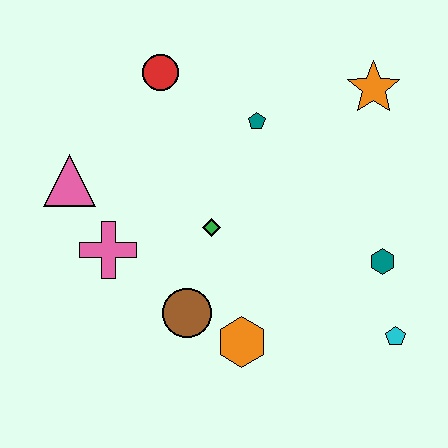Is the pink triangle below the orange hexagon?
No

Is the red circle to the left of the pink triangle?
No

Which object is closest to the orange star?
The teal pentagon is closest to the orange star.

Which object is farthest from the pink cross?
The orange star is farthest from the pink cross.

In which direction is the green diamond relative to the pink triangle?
The green diamond is to the right of the pink triangle.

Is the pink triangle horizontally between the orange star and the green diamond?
No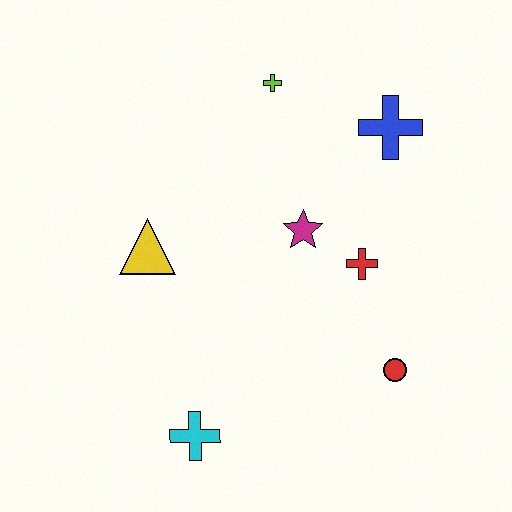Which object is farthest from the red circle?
The lime cross is farthest from the red circle.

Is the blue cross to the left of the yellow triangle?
No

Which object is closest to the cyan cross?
The yellow triangle is closest to the cyan cross.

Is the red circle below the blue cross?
Yes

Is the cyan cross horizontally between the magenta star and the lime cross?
No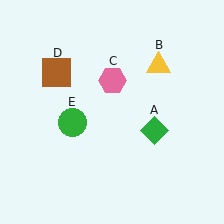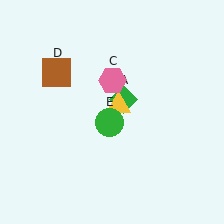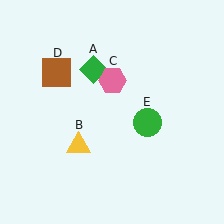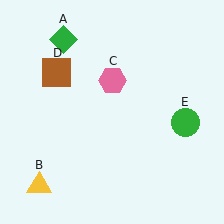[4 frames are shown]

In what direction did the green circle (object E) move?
The green circle (object E) moved right.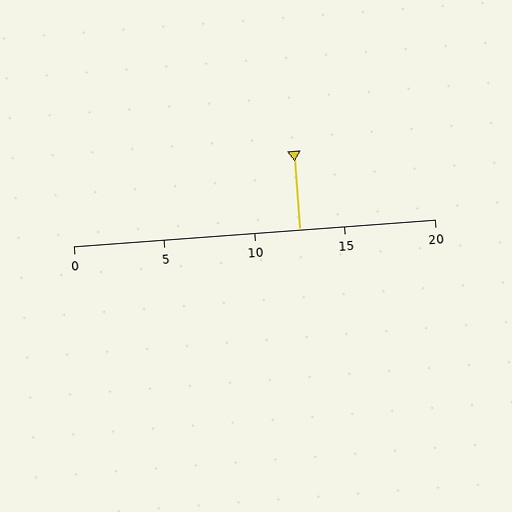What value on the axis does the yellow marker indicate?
The marker indicates approximately 12.5.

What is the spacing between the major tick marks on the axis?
The major ticks are spaced 5 apart.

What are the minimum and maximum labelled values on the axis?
The axis runs from 0 to 20.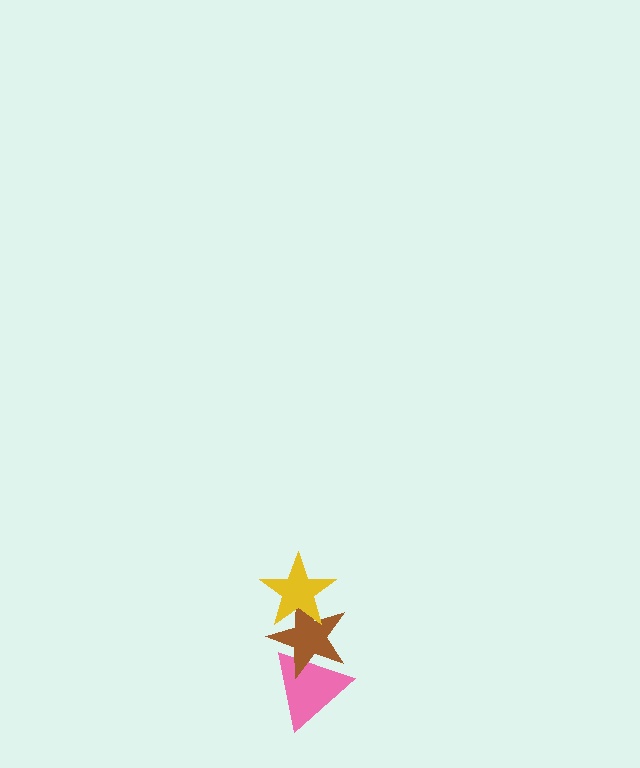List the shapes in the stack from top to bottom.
From top to bottom: the yellow star, the brown star, the pink triangle.